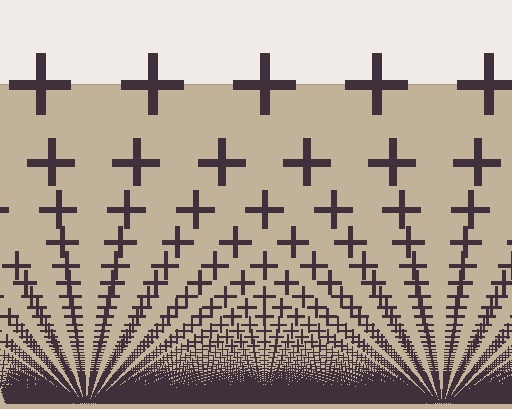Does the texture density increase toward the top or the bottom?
Density increases toward the bottom.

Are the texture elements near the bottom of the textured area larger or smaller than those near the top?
Smaller. The gradient is inverted — elements near the bottom are smaller and denser.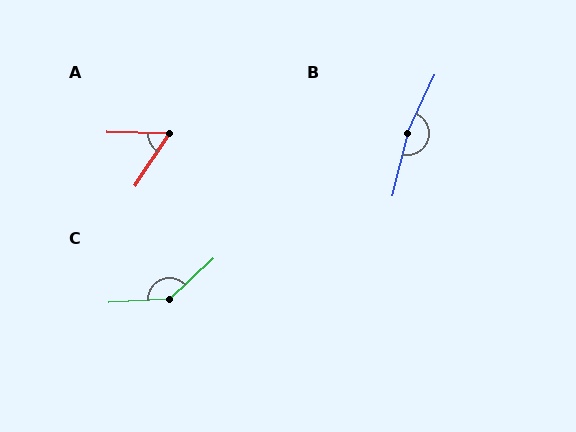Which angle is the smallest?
A, at approximately 58 degrees.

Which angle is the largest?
B, at approximately 168 degrees.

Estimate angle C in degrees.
Approximately 141 degrees.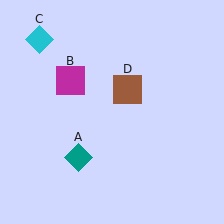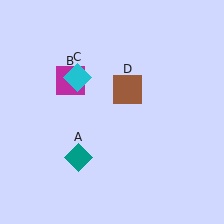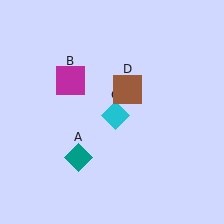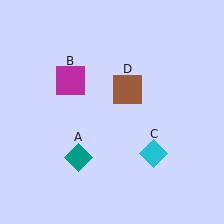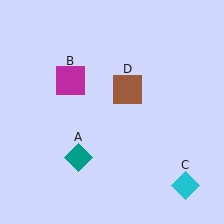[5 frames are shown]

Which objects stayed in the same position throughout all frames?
Teal diamond (object A) and magenta square (object B) and brown square (object D) remained stationary.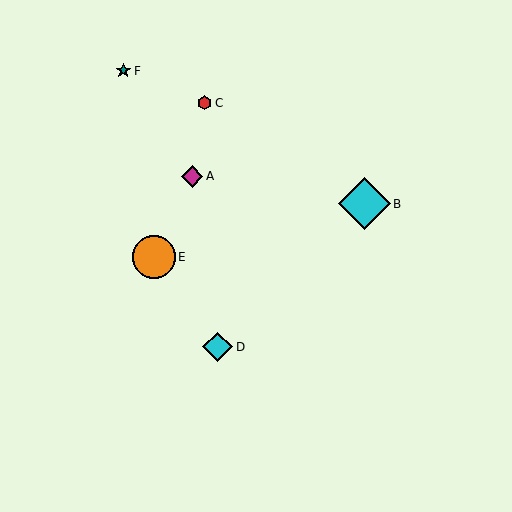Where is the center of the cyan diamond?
The center of the cyan diamond is at (364, 204).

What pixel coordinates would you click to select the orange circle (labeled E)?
Click at (154, 257) to select the orange circle E.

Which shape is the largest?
The cyan diamond (labeled B) is the largest.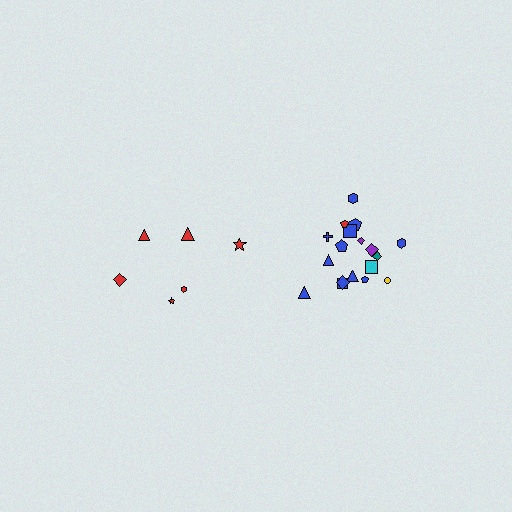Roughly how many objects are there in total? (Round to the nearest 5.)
Roughly 25 objects in total.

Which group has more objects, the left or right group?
The right group.